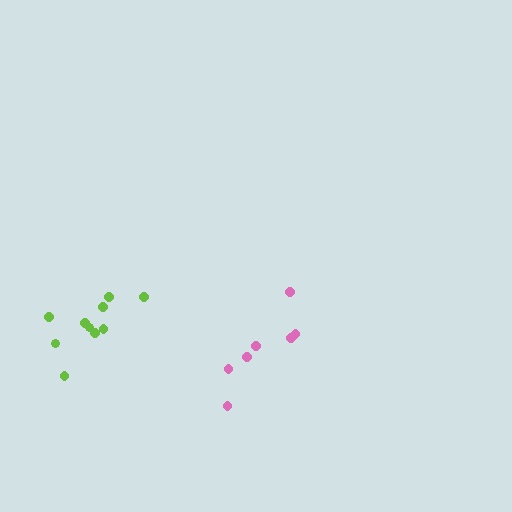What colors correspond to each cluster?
The clusters are colored: pink, lime.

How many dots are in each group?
Group 1: 7 dots, Group 2: 10 dots (17 total).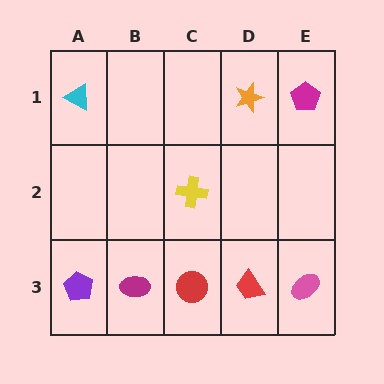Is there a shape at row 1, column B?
No, that cell is empty.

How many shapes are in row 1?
3 shapes.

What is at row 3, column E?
A pink ellipse.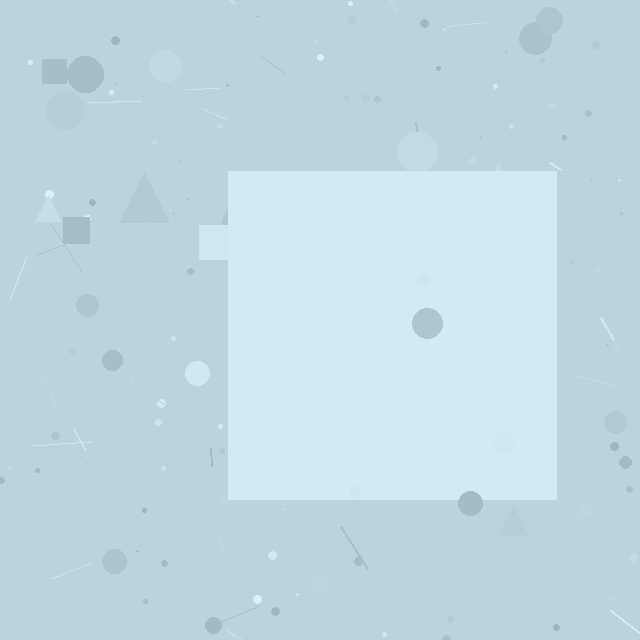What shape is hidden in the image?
A square is hidden in the image.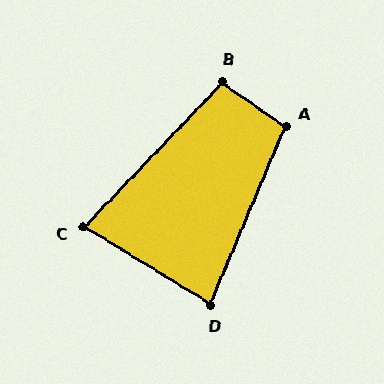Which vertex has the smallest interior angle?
C, at approximately 78 degrees.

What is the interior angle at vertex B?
Approximately 98 degrees (obtuse).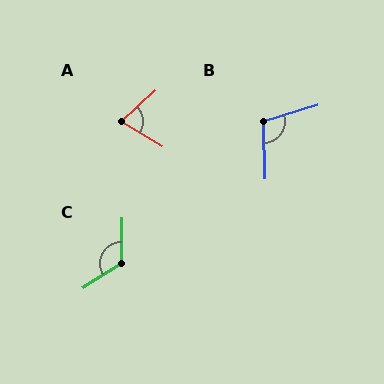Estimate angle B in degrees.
Approximately 105 degrees.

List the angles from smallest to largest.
A (74°), B (105°), C (123°).